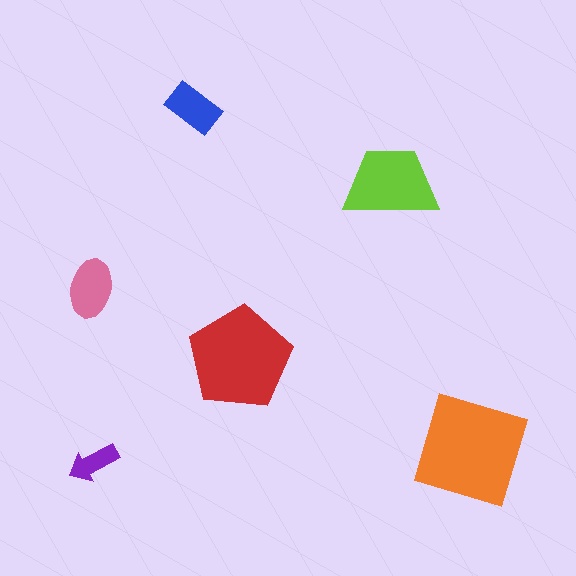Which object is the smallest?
The purple arrow.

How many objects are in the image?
There are 6 objects in the image.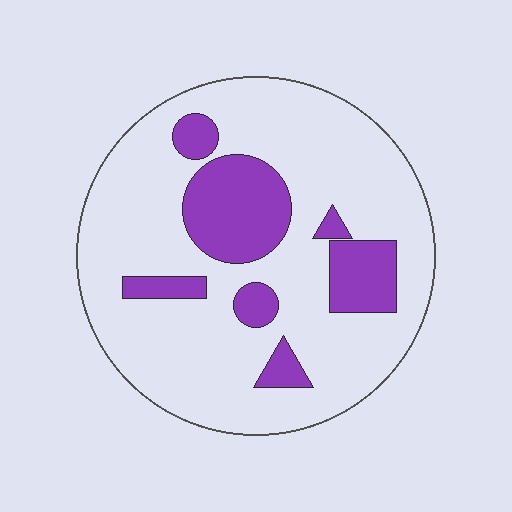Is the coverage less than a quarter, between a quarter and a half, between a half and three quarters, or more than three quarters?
Less than a quarter.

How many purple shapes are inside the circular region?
7.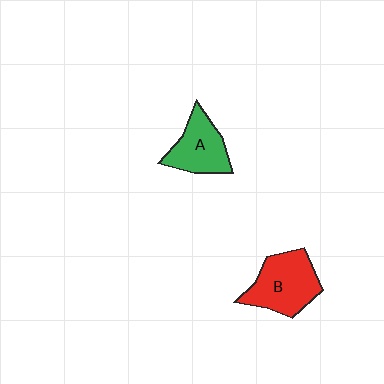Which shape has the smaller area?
Shape A (green).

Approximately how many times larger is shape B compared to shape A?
Approximately 1.3 times.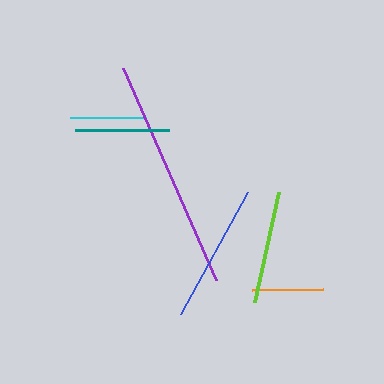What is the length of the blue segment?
The blue segment is approximately 139 pixels long.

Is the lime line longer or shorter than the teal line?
The lime line is longer than the teal line.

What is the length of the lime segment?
The lime segment is approximately 113 pixels long.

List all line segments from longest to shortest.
From longest to shortest: purple, blue, lime, teal, cyan, orange.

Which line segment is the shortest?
The orange line is the shortest at approximately 71 pixels.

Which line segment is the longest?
The purple line is the longest at approximately 232 pixels.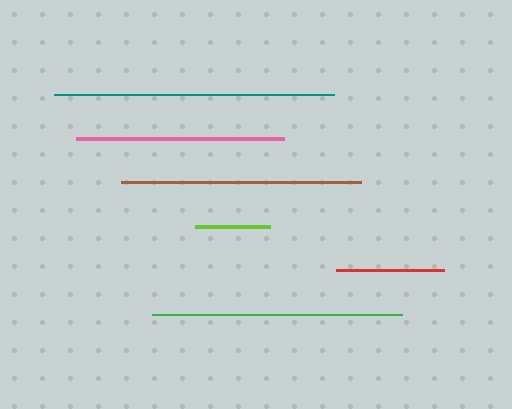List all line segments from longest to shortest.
From longest to shortest: teal, green, brown, pink, red, lime.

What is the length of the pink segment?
The pink segment is approximately 208 pixels long.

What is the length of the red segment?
The red segment is approximately 108 pixels long.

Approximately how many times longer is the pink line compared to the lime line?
The pink line is approximately 2.8 times the length of the lime line.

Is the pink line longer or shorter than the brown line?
The brown line is longer than the pink line.